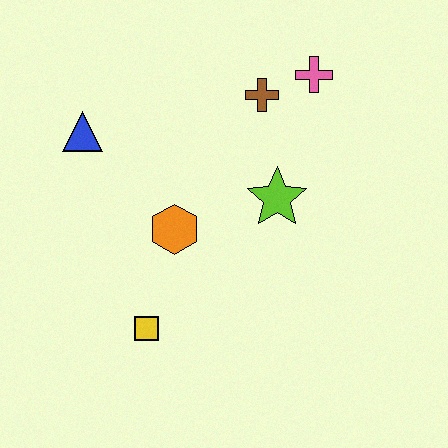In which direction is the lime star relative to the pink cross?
The lime star is below the pink cross.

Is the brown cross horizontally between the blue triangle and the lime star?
Yes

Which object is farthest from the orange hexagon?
The pink cross is farthest from the orange hexagon.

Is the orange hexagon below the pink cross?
Yes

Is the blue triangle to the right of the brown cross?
No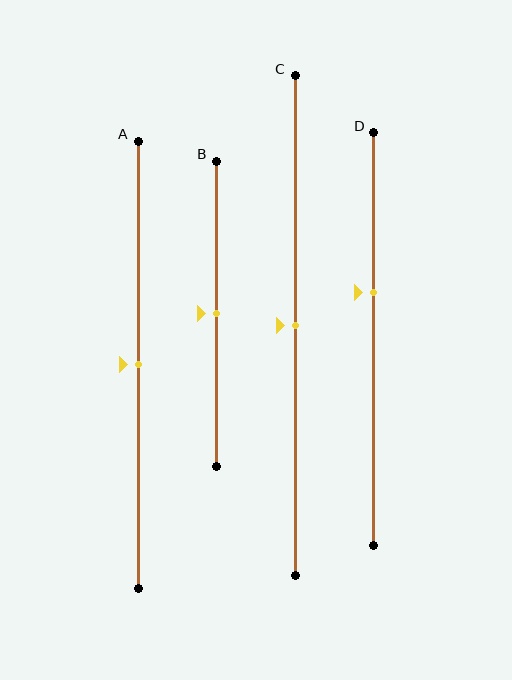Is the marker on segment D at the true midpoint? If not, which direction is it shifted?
No, the marker on segment D is shifted upward by about 11% of the segment length.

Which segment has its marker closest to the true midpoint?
Segment A has its marker closest to the true midpoint.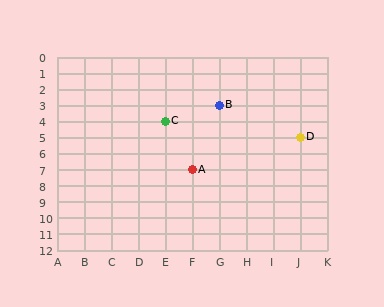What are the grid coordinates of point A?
Point A is at grid coordinates (F, 7).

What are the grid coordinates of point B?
Point B is at grid coordinates (G, 3).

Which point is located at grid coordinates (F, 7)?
Point A is at (F, 7).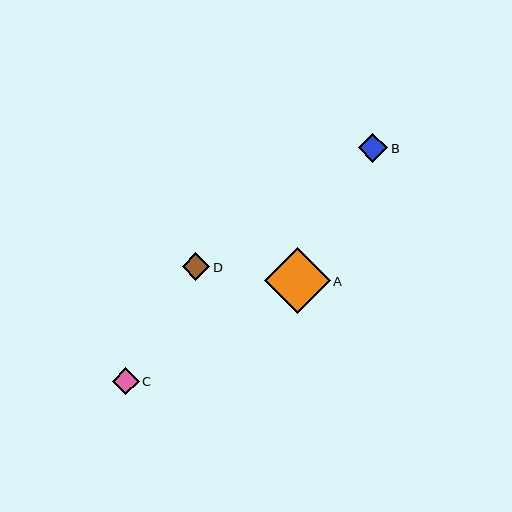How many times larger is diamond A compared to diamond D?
Diamond A is approximately 2.4 times the size of diamond D.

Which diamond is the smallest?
Diamond C is the smallest with a size of approximately 27 pixels.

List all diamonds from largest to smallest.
From largest to smallest: A, B, D, C.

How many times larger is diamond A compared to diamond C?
Diamond A is approximately 2.5 times the size of diamond C.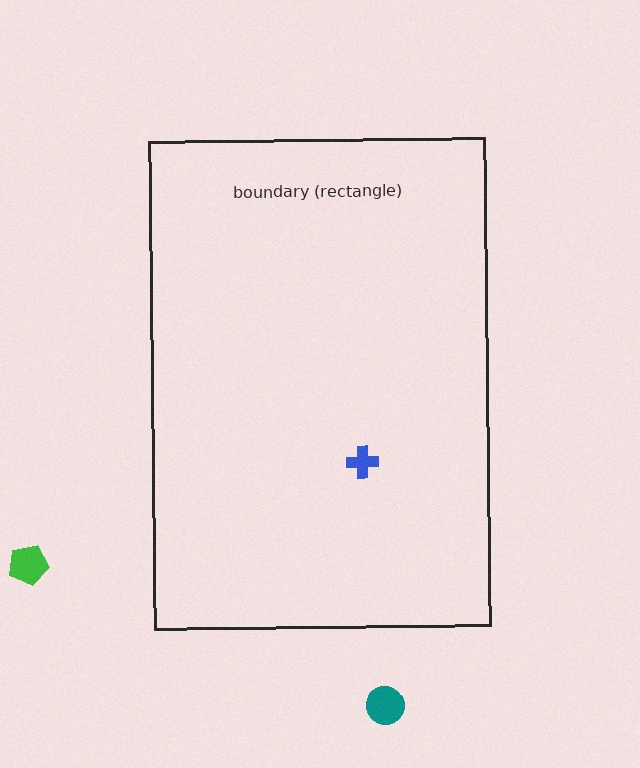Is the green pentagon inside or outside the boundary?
Outside.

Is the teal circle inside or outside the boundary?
Outside.